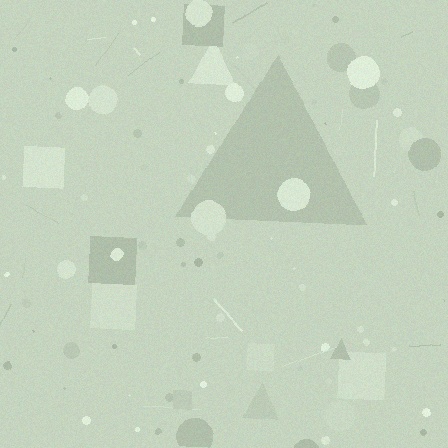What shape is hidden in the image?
A triangle is hidden in the image.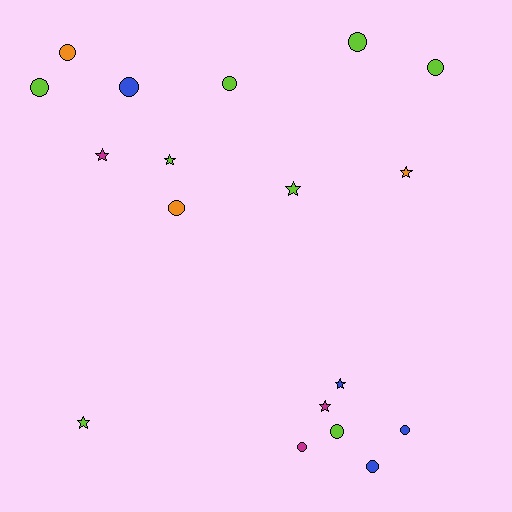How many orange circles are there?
There are 2 orange circles.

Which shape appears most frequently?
Circle, with 11 objects.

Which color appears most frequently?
Lime, with 8 objects.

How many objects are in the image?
There are 18 objects.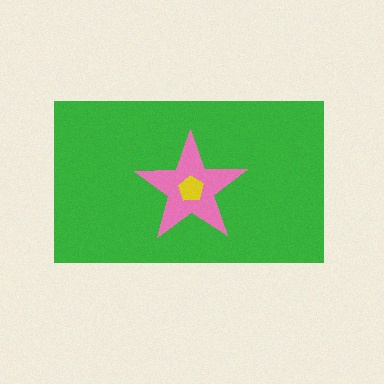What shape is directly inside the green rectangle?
The pink star.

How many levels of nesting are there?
3.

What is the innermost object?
The yellow pentagon.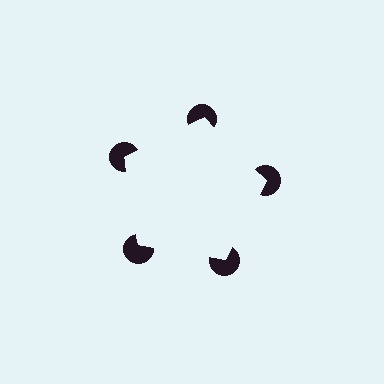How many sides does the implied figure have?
5 sides.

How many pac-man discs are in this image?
There are 5 — one at each vertex of the illusory pentagon.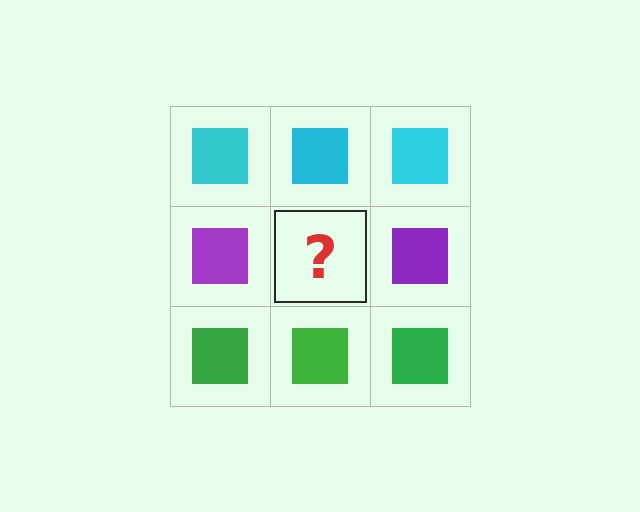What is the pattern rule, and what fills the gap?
The rule is that each row has a consistent color. The gap should be filled with a purple square.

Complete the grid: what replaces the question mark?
The question mark should be replaced with a purple square.